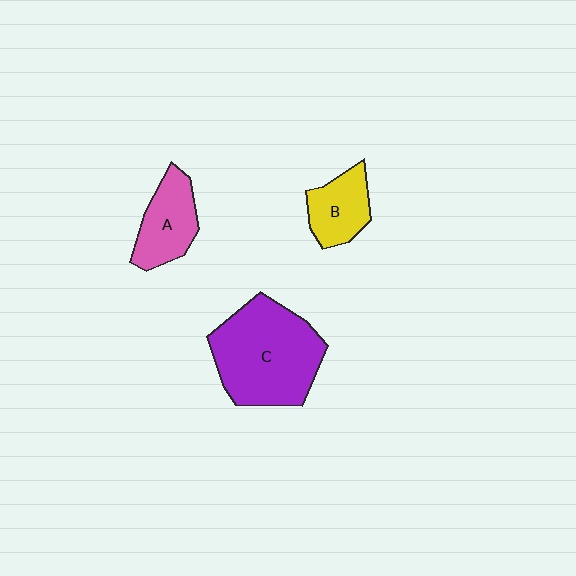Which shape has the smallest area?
Shape B (yellow).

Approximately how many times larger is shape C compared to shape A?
Approximately 2.1 times.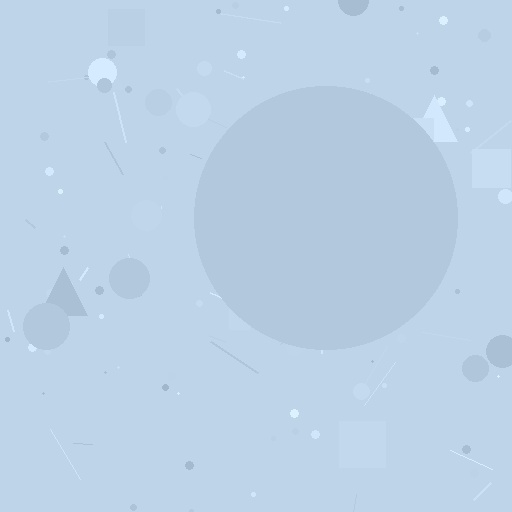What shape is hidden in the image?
A circle is hidden in the image.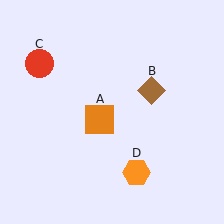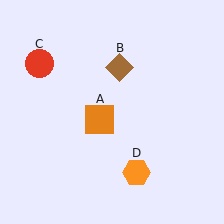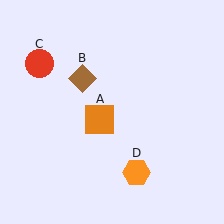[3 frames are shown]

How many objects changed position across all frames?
1 object changed position: brown diamond (object B).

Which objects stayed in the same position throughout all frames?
Orange square (object A) and red circle (object C) and orange hexagon (object D) remained stationary.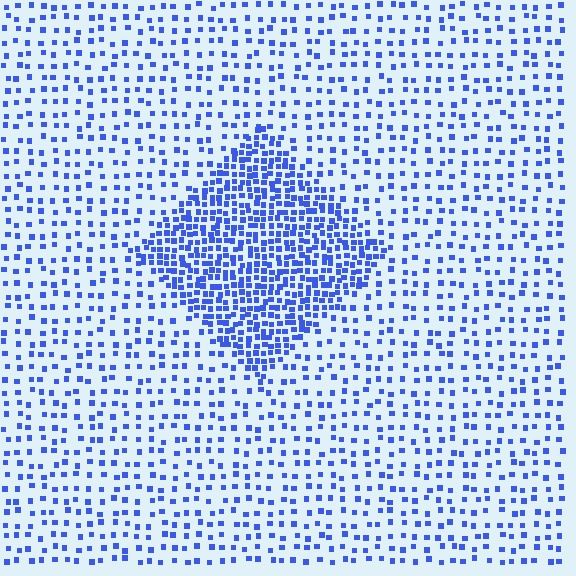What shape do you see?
I see a diamond.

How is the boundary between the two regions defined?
The boundary is defined by a change in element density (approximately 2.6x ratio). All elements are the same color, size, and shape.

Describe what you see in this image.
The image contains small blue elements arranged at two different densities. A diamond-shaped region is visible where the elements are more densely packed than the surrounding area.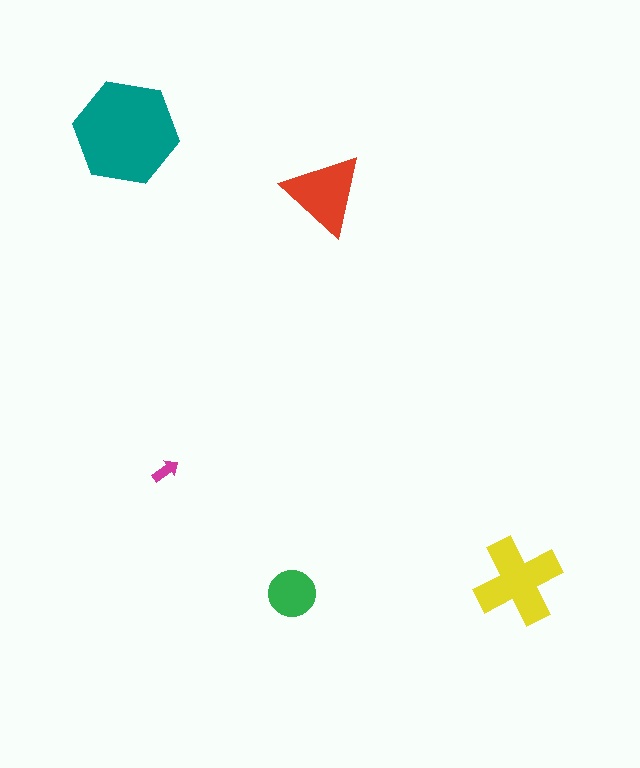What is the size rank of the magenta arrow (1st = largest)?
5th.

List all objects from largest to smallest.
The teal hexagon, the yellow cross, the red triangle, the green circle, the magenta arrow.